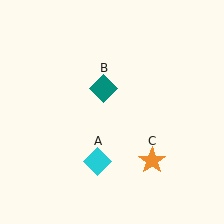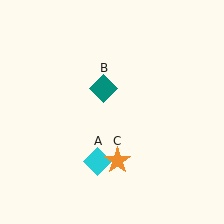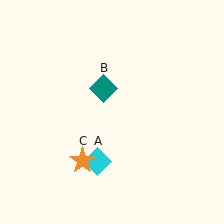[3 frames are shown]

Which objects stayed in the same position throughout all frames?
Cyan diamond (object A) and teal diamond (object B) remained stationary.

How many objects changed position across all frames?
1 object changed position: orange star (object C).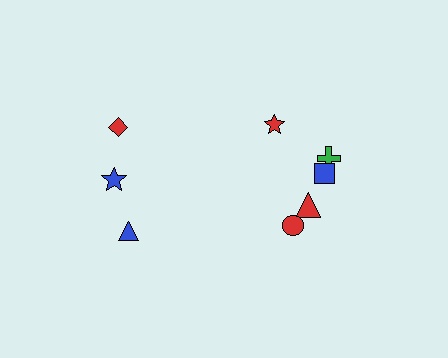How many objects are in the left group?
There are 3 objects.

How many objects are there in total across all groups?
There are 8 objects.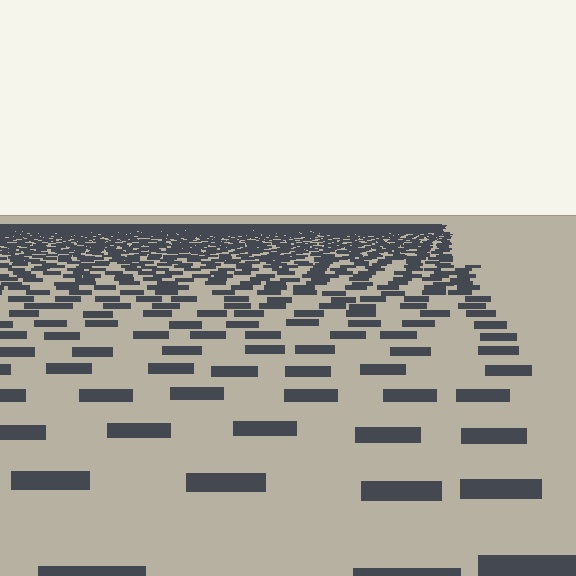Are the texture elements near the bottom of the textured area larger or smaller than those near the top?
Larger. Near the bottom, elements are closer to the viewer and appear at a bigger on-screen size.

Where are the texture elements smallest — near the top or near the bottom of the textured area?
Near the top.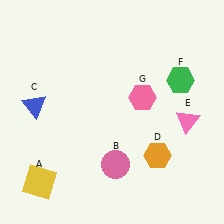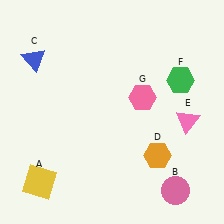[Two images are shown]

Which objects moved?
The objects that moved are: the pink circle (B), the blue triangle (C).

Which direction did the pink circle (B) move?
The pink circle (B) moved right.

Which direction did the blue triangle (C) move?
The blue triangle (C) moved up.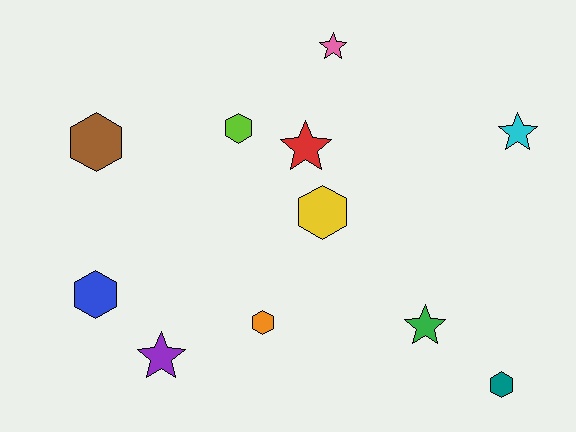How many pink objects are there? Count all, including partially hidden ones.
There is 1 pink object.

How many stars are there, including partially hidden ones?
There are 5 stars.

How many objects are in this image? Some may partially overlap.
There are 11 objects.